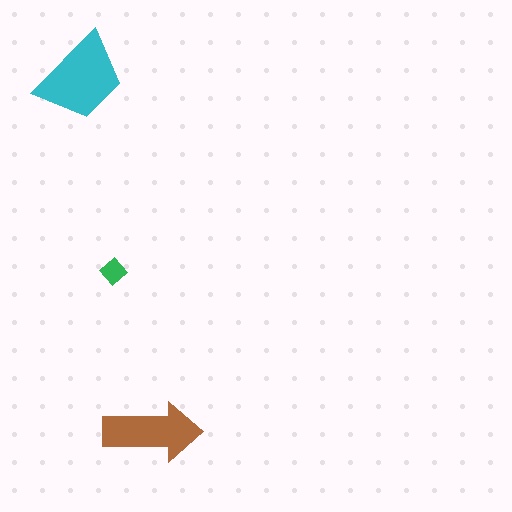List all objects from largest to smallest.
The cyan trapezoid, the brown arrow, the green diamond.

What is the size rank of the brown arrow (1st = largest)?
2nd.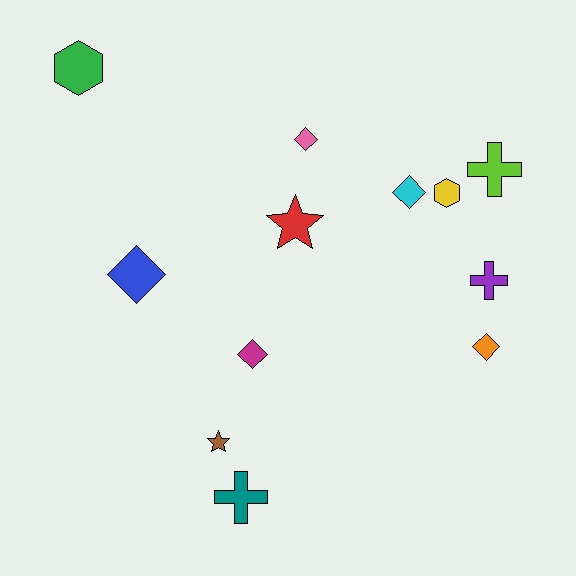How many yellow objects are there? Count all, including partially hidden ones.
There is 1 yellow object.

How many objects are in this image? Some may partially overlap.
There are 12 objects.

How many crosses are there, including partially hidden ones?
There are 3 crosses.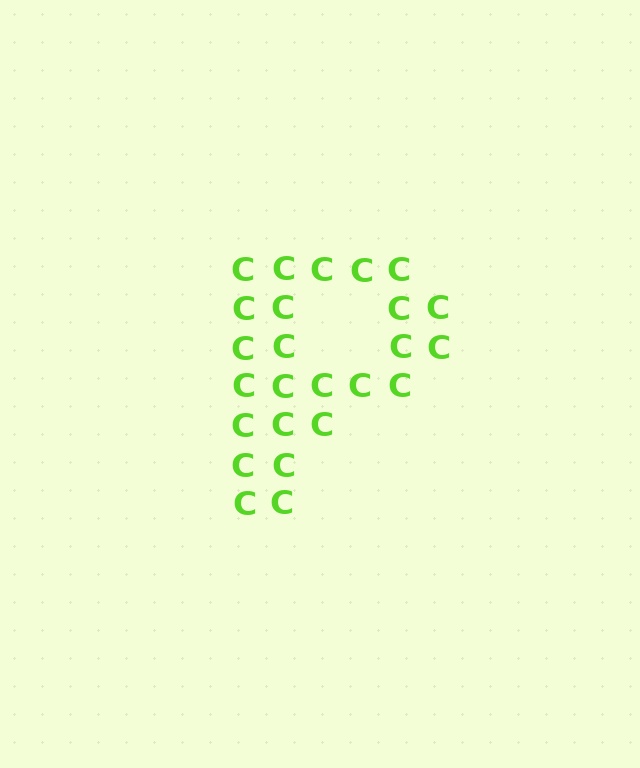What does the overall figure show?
The overall figure shows the letter P.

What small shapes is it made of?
It is made of small letter C's.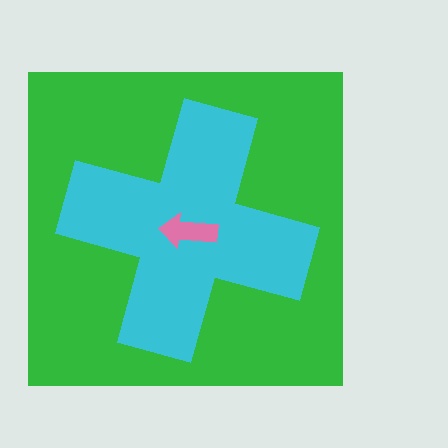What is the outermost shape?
The green square.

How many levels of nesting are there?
3.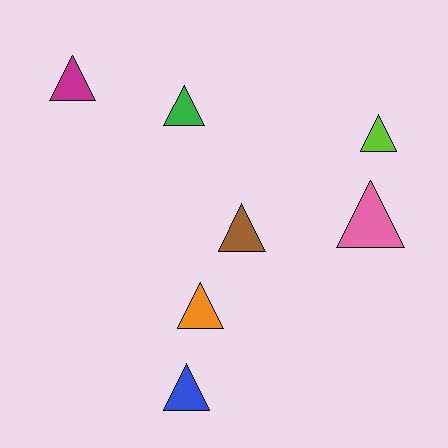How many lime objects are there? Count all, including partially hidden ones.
There is 1 lime object.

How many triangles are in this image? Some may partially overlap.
There are 7 triangles.